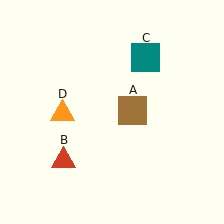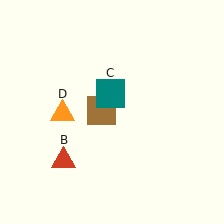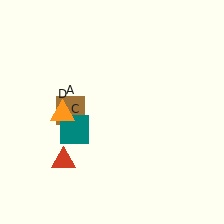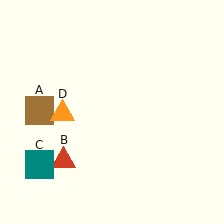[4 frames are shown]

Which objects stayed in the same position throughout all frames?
Red triangle (object B) and orange triangle (object D) remained stationary.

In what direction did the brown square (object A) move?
The brown square (object A) moved left.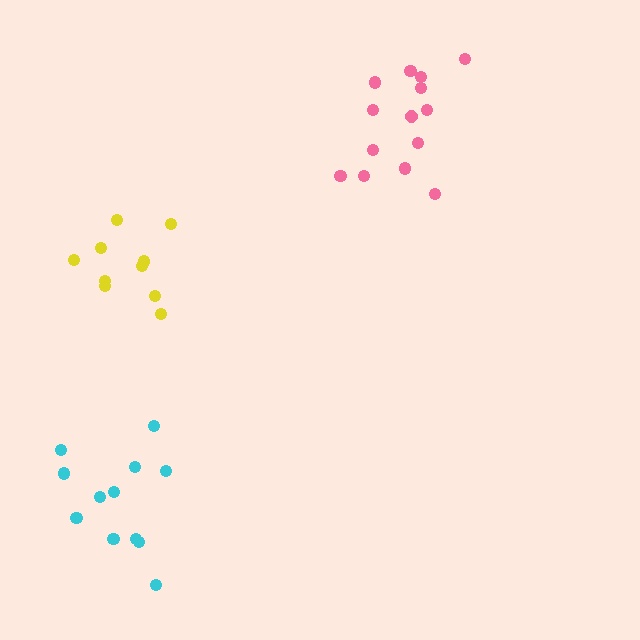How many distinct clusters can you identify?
There are 3 distinct clusters.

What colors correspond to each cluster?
The clusters are colored: cyan, yellow, pink.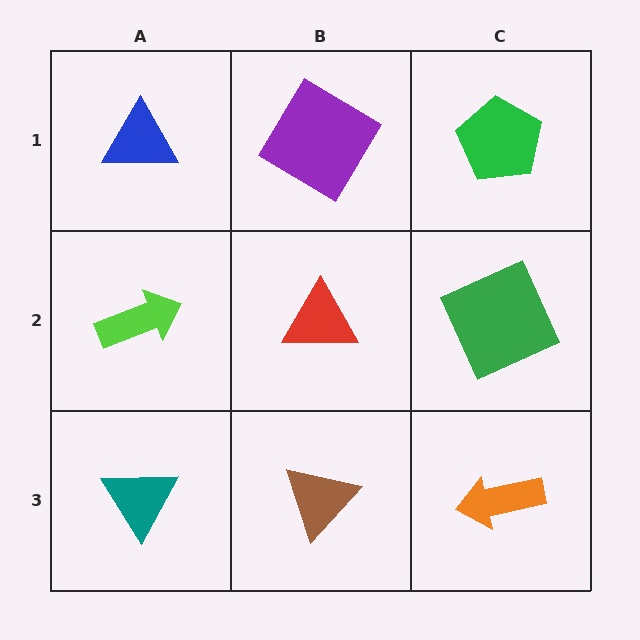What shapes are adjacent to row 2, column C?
A green pentagon (row 1, column C), an orange arrow (row 3, column C), a red triangle (row 2, column B).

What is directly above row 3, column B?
A red triangle.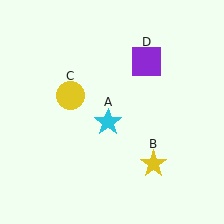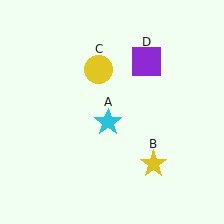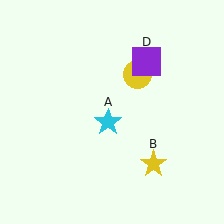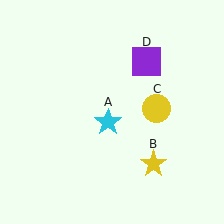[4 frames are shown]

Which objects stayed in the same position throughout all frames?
Cyan star (object A) and yellow star (object B) and purple square (object D) remained stationary.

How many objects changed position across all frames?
1 object changed position: yellow circle (object C).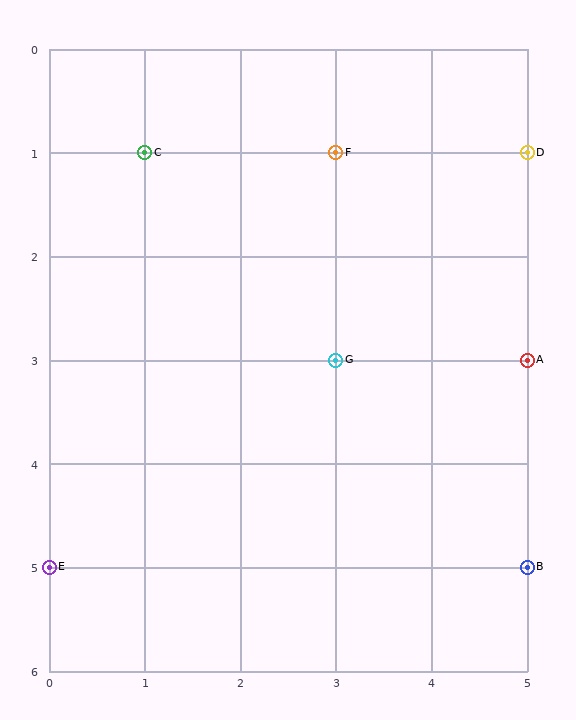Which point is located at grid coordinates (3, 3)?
Point G is at (3, 3).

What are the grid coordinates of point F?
Point F is at grid coordinates (3, 1).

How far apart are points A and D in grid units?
Points A and D are 2 rows apart.